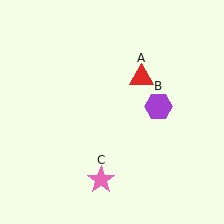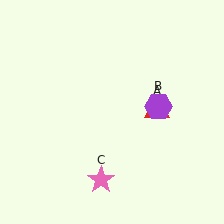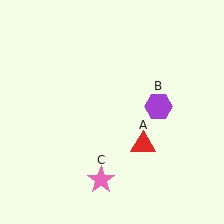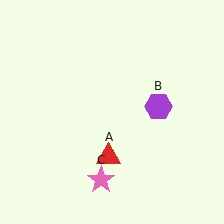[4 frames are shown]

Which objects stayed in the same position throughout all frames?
Purple hexagon (object B) and pink star (object C) remained stationary.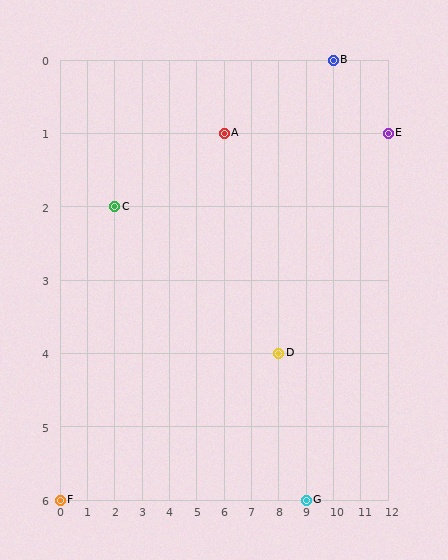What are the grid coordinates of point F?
Point F is at grid coordinates (0, 6).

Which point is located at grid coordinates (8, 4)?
Point D is at (8, 4).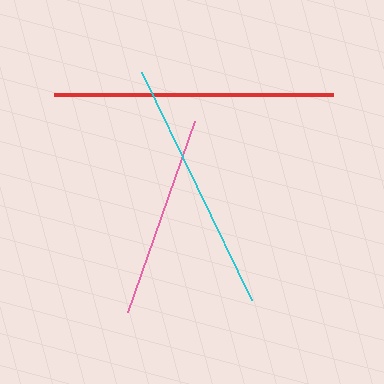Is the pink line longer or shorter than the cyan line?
The cyan line is longer than the pink line.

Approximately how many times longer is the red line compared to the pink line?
The red line is approximately 1.4 times the length of the pink line.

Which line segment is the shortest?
The pink line is the shortest at approximately 203 pixels.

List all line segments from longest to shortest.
From longest to shortest: red, cyan, pink.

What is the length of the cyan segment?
The cyan segment is approximately 253 pixels long.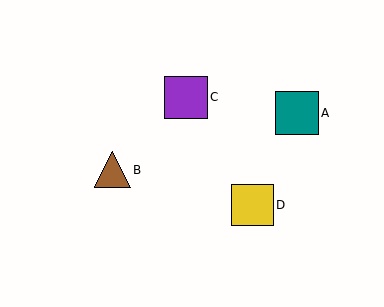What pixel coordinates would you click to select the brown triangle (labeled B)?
Click at (112, 170) to select the brown triangle B.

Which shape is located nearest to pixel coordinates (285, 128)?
The teal square (labeled A) at (297, 113) is nearest to that location.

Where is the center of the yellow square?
The center of the yellow square is at (253, 205).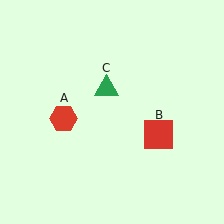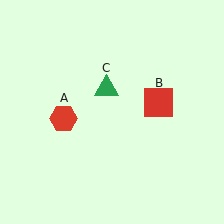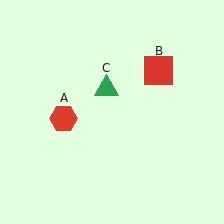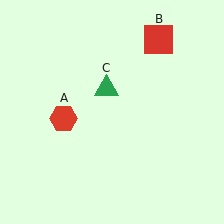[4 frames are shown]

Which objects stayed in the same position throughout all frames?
Red hexagon (object A) and green triangle (object C) remained stationary.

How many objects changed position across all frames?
1 object changed position: red square (object B).